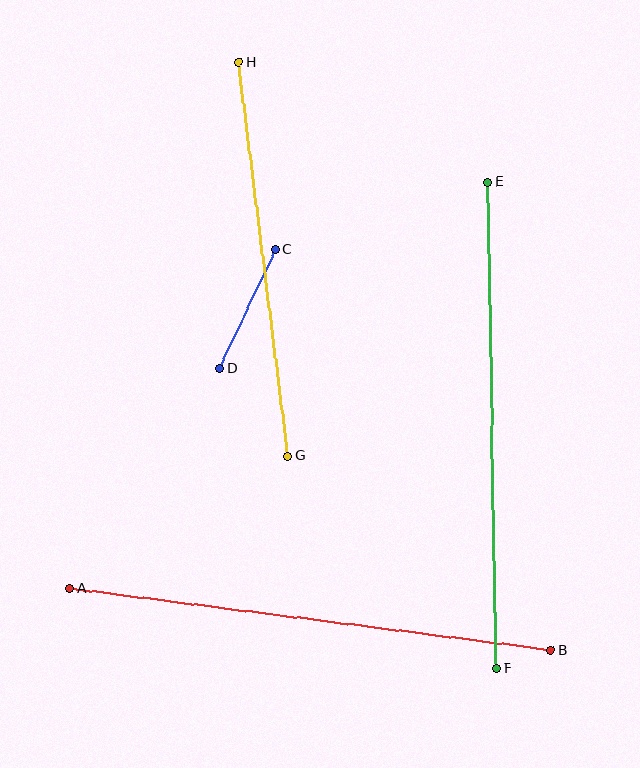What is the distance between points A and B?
The distance is approximately 486 pixels.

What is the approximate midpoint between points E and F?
The midpoint is at approximately (492, 425) pixels.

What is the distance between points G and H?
The distance is approximately 397 pixels.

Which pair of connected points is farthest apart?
Points E and F are farthest apart.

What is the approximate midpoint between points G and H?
The midpoint is at approximately (263, 259) pixels.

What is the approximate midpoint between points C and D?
The midpoint is at approximately (248, 309) pixels.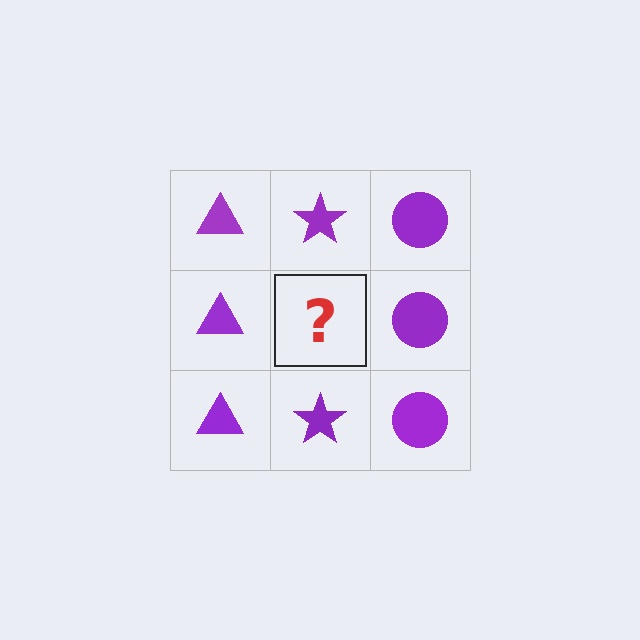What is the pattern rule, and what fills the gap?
The rule is that each column has a consistent shape. The gap should be filled with a purple star.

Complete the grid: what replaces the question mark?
The question mark should be replaced with a purple star.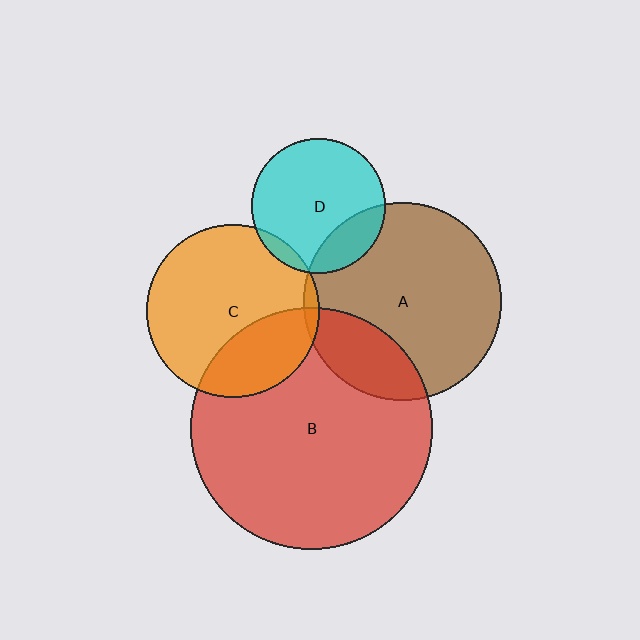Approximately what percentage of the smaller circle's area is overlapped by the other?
Approximately 30%.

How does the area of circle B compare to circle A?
Approximately 1.5 times.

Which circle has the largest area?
Circle B (red).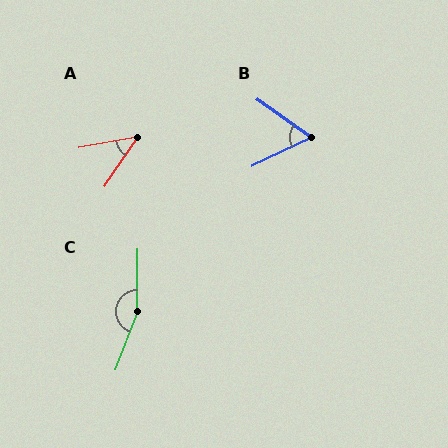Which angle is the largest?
C, at approximately 159 degrees.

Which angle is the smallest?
A, at approximately 46 degrees.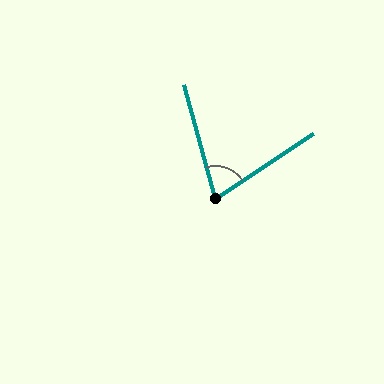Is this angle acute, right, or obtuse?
It is acute.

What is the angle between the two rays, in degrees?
Approximately 72 degrees.